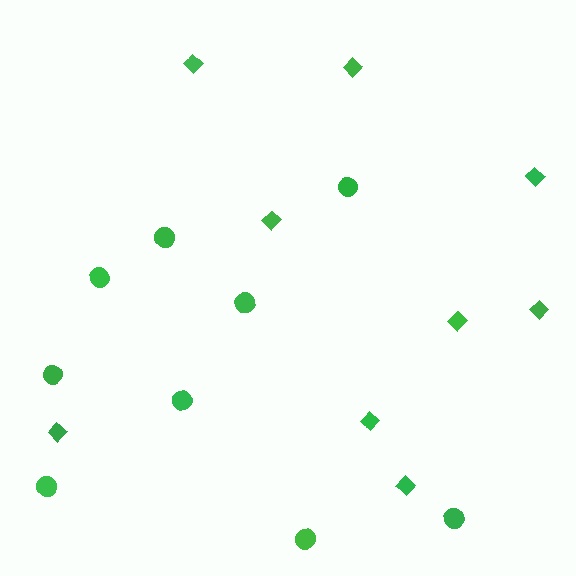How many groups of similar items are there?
There are 2 groups: one group of diamonds (9) and one group of circles (9).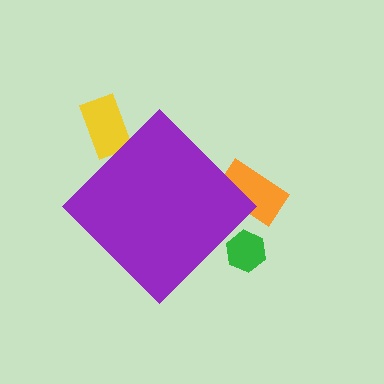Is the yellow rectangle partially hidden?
Yes, the yellow rectangle is partially hidden behind the purple diamond.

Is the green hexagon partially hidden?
Yes, the green hexagon is partially hidden behind the purple diamond.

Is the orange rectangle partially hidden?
Yes, the orange rectangle is partially hidden behind the purple diamond.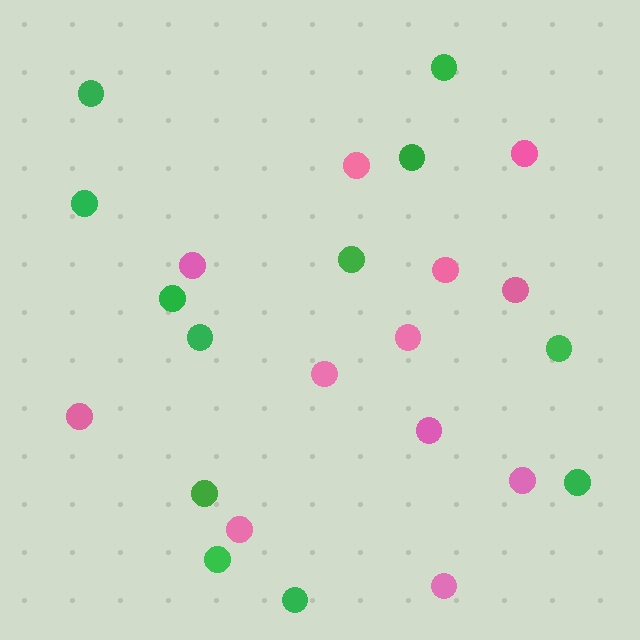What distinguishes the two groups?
There are 2 groups: one group of pink circles (12) and one group of green circles (12).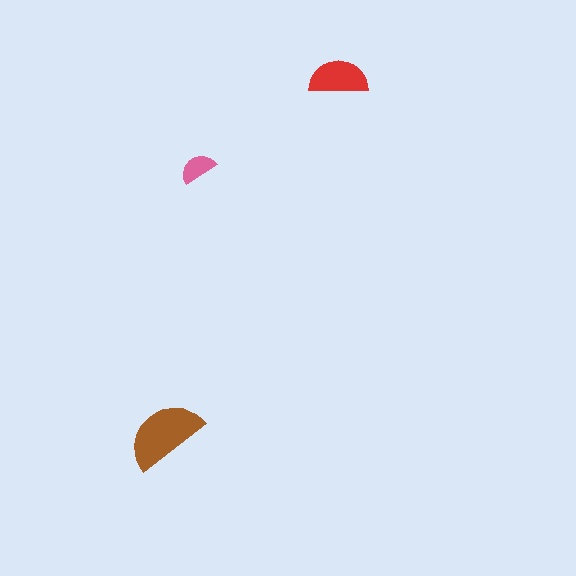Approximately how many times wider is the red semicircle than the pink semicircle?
About 1.5 times wider.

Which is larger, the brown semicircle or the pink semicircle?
The brown one.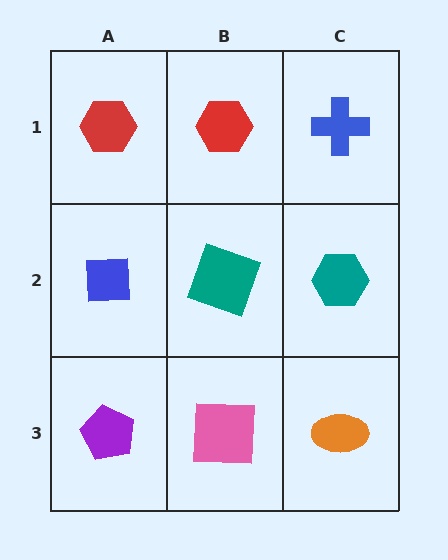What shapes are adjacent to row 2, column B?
A red hexagon (row 1, column B), a pink square (row 3, column B), a blue square (row 2, column A), a teal hexagon (row 2, column C).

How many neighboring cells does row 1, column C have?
2.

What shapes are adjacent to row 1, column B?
A teal square (row 2, column B), a red hexagon (row 1, column A), a blue cross (row 1, column C).